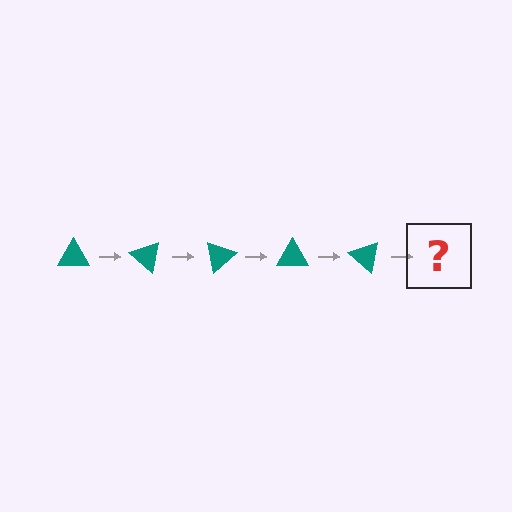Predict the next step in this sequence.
The next step is a teal triangle rotated 200 degrees.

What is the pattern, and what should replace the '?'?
The pattern is that the triangle rotates 40 degrees each step. The '?' should be a teal triangle rotated 200 degrees.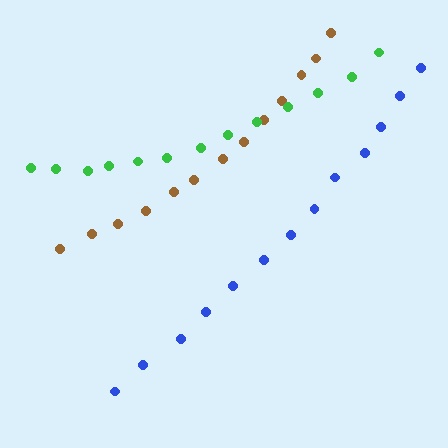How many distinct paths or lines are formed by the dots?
There are 3 distinct paths.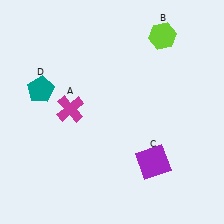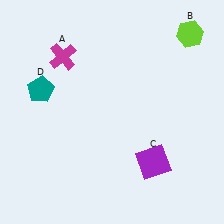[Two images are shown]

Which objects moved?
The objects that moved are: the magenta cross (A), the lime hexagon (B).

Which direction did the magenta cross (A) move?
The magenta cross (A) moved up.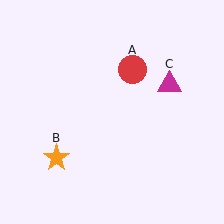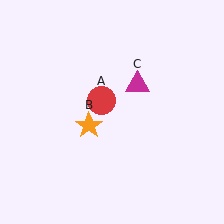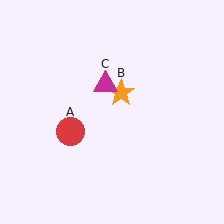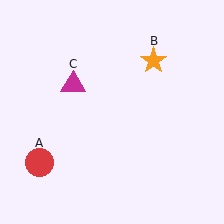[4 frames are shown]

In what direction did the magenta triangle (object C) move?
The magenta triangle (object C) moved left.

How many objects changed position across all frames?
3 objects changed position: red circle (object A), orange star (object B), magenta triangle (object C).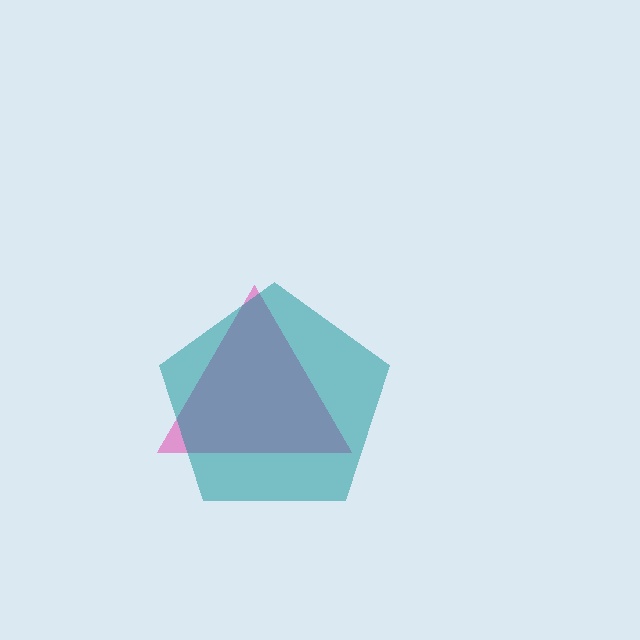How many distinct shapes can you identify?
There are 2 distinct shapes: a pink triangle, a teal pentagon.